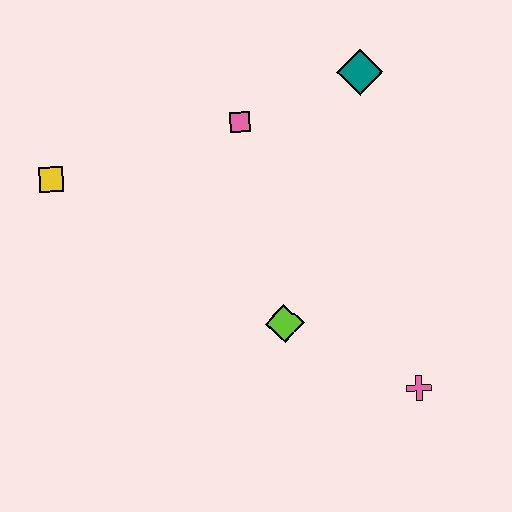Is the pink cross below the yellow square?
Yes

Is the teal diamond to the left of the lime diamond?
No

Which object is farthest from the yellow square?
The pink cross is farthest from the yellow square.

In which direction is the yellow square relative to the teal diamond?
The yellow square is to the left of the teal diamond.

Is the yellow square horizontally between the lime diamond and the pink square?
No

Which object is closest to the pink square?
The teal diamond is closest to the pink square.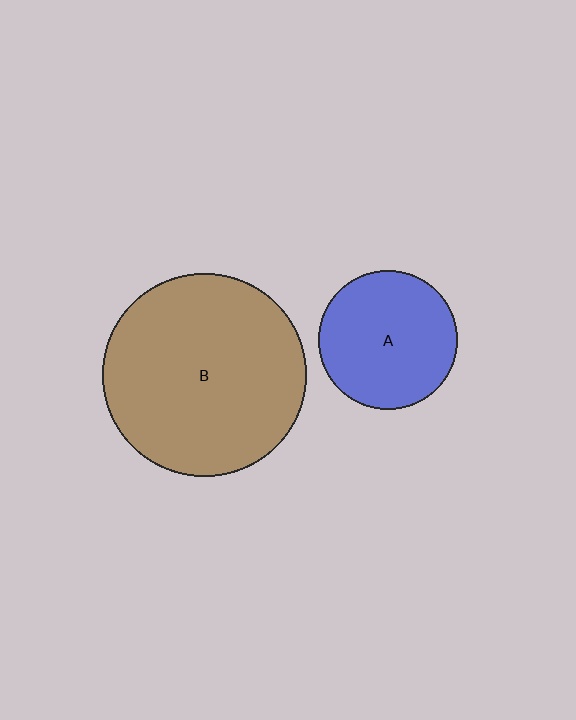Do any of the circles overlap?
No, none of the circles overlap.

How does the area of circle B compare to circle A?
Approximately 2.2 times.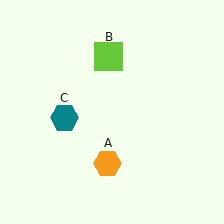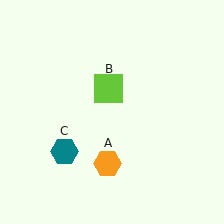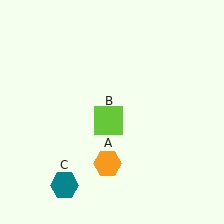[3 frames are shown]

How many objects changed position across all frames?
2 objects changed position: lime square (object B), teal hexagon (object C).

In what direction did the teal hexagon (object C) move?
The teal hexagon (object C) moved down.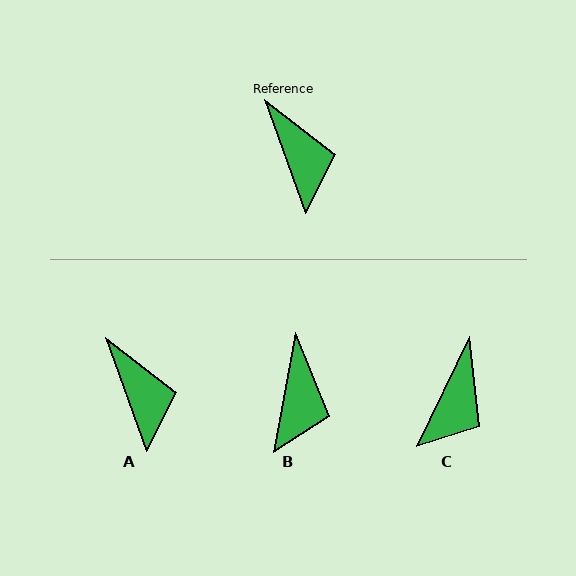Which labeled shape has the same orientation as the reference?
A.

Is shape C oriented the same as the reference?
No, it is off by about 46 degrees.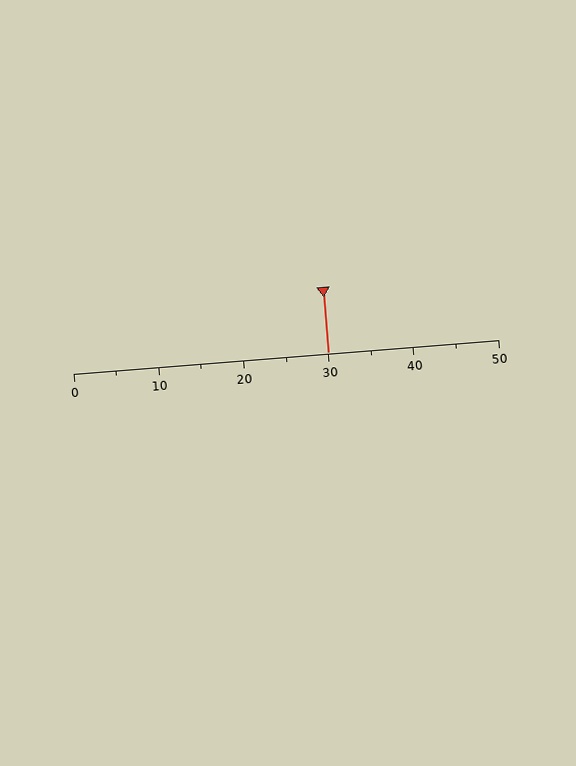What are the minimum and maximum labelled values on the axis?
The axis runs from 0 to 50.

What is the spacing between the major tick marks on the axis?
The major ticks are spaced 10 apart.